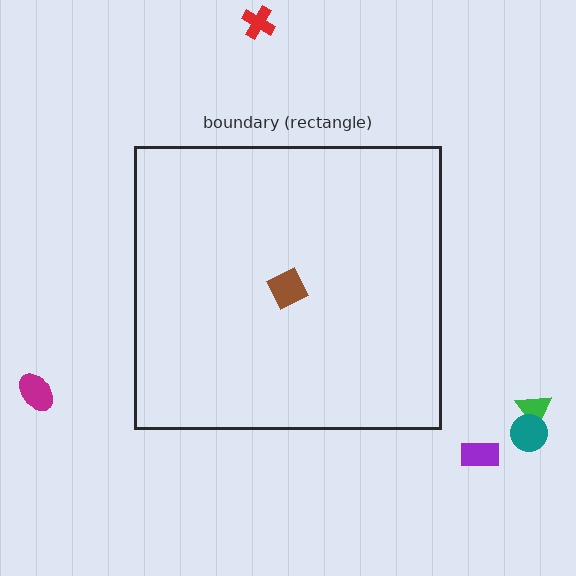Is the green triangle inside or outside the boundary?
Outside.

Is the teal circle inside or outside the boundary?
Outside.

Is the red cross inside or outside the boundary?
Outside.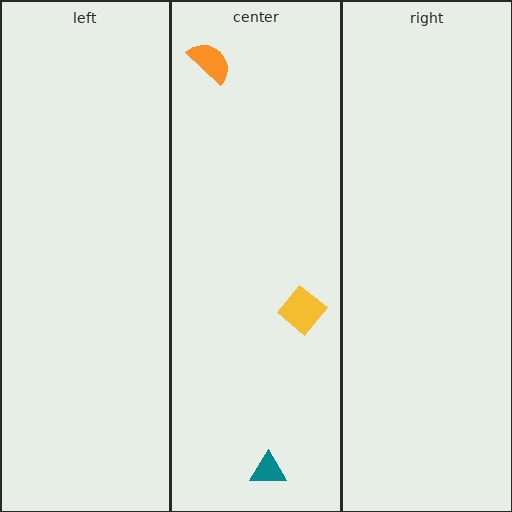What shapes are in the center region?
The orange semicircle, the teal triangle, the yellow diamond.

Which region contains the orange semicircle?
The center region.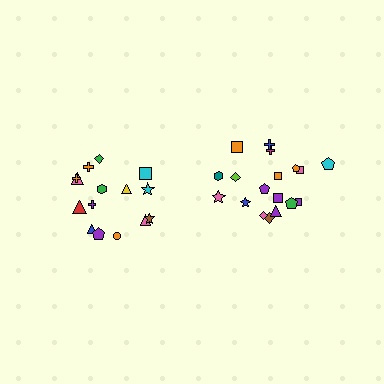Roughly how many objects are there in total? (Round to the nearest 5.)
Roughly 35 objects in total.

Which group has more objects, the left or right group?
The right group.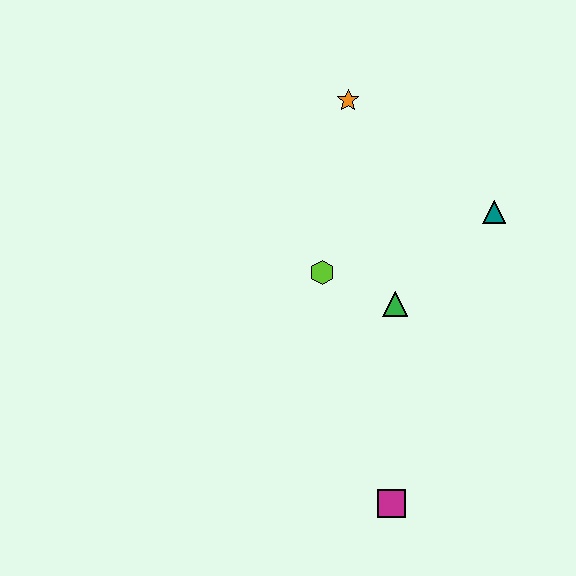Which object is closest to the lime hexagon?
The green triangle is closest to the lime hexagon.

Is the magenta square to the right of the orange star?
Yes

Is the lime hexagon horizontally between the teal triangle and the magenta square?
No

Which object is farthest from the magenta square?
The orange star is farthest from the magenta square.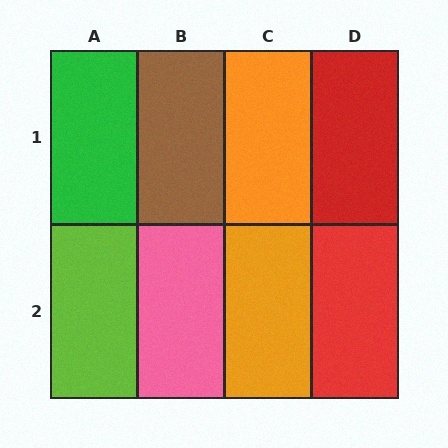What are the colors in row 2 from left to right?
Lime, pink, orange, red.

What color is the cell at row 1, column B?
Brown.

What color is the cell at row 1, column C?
Orange.